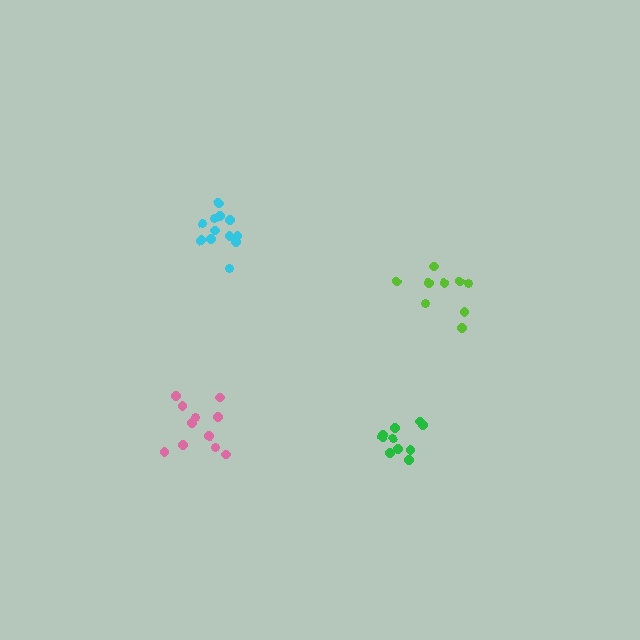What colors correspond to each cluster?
The clusters are colored: pink, lime, cyan, green.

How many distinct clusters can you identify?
There are 4 distinct clusters.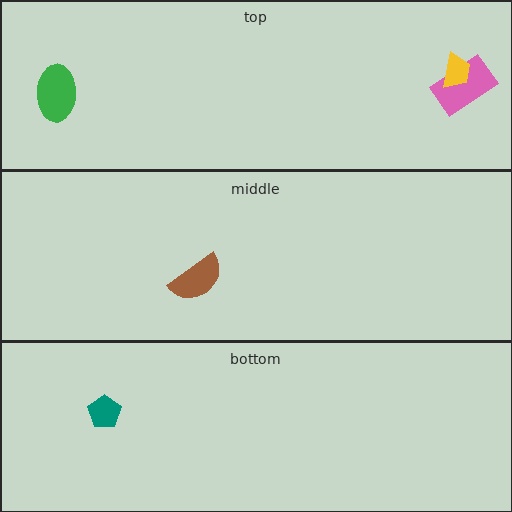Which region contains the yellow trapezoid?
The top region.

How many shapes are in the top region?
3.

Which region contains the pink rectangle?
The top region.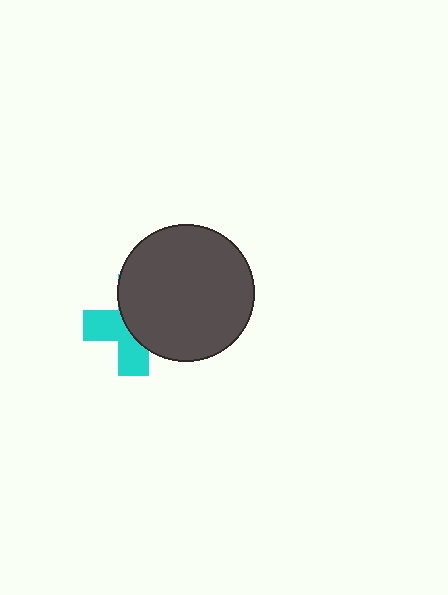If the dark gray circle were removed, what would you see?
You would see the complete cyan cross.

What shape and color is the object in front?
The object in front is a dark gray circle.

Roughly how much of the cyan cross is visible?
A small part of it is visible (roughly 44%).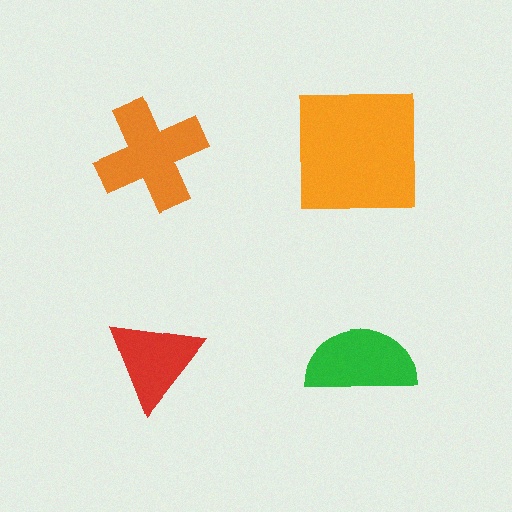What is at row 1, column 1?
An orange cross.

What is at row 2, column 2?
A green semicircle.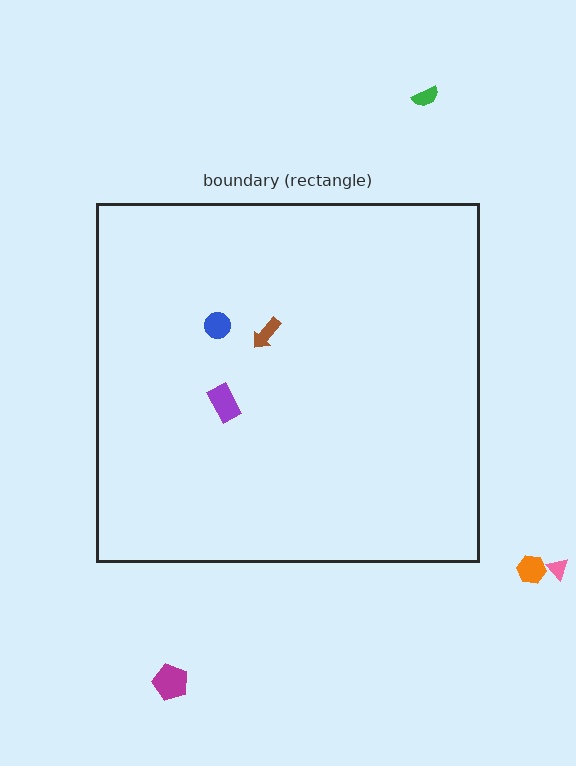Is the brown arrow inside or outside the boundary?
Inside.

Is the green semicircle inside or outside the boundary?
Outside.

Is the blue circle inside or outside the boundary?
Inside.